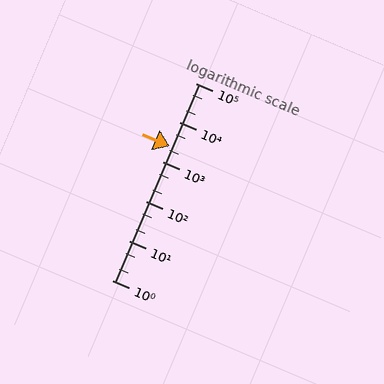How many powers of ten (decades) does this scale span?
The scale spans 5 decades, from 1 to 100000.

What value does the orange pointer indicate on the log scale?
The pointer indicates approximately 2500.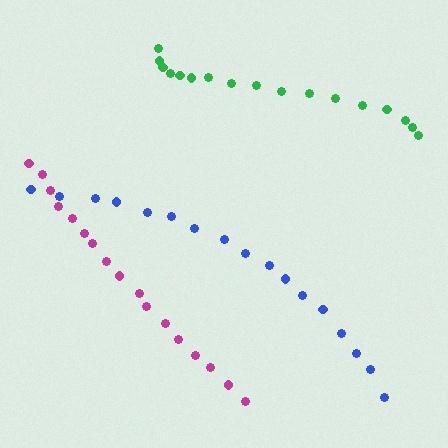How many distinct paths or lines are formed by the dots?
There are 3 distinct paths.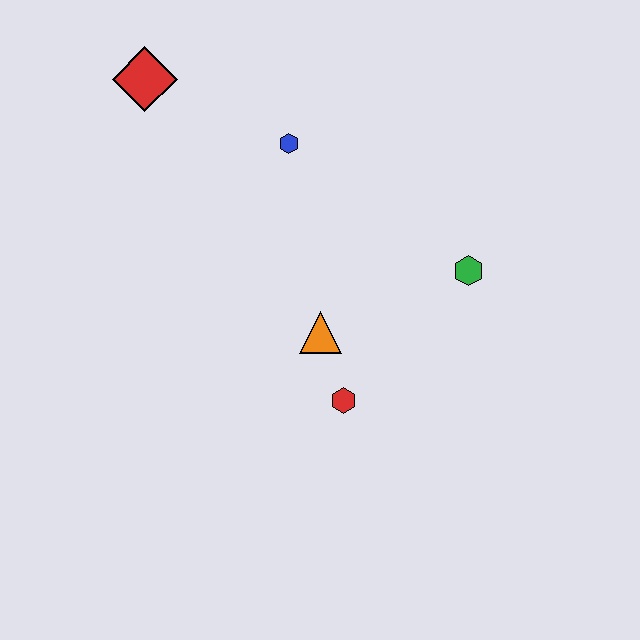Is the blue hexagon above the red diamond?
No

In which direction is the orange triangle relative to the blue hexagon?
The orange triangle is below the blue hexagon.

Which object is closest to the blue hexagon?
The red diamond is closest to the blue hexagon.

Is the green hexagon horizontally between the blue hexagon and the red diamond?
No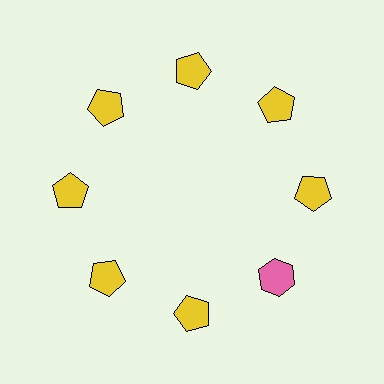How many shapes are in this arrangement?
There are 8 shapes arranged in a ring pattern.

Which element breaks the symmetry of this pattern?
The pink hexagon at roughly the 4 o'clock position breaks the symmetry. All other shapes are yellow pentagons.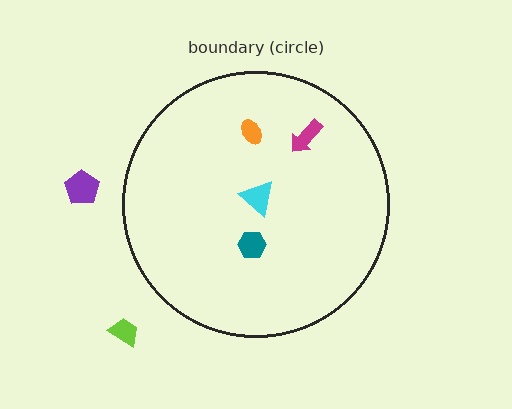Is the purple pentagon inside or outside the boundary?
Outside.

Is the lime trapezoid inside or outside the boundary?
Outside.